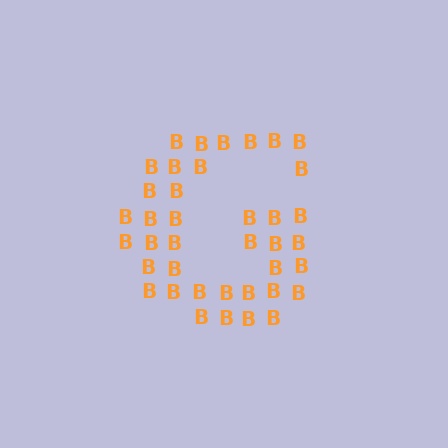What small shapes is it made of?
It is made of small letter B's.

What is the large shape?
The large shape is the letter G.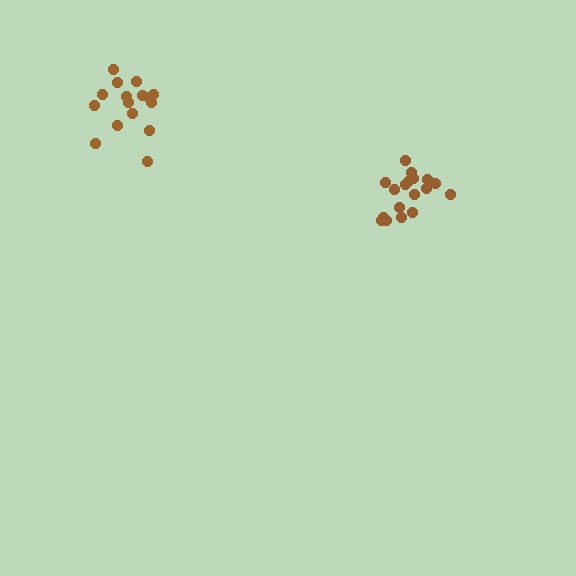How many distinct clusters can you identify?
There are 2 distinct clusters.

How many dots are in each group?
Group 1: 16 dots, Group 2: 18 dots (34 total).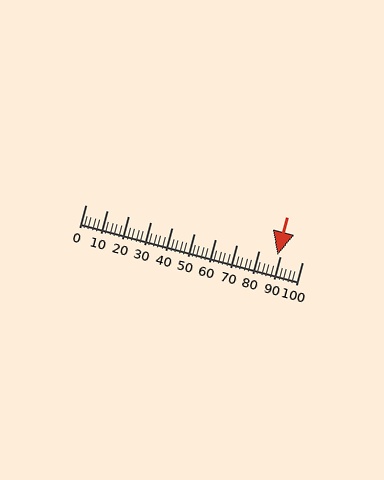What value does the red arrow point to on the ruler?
The red arrow points to approximately 89.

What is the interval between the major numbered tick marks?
The major tick marks are spaced 10 units apart.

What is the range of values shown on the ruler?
The ruler shows values from 0 to 100.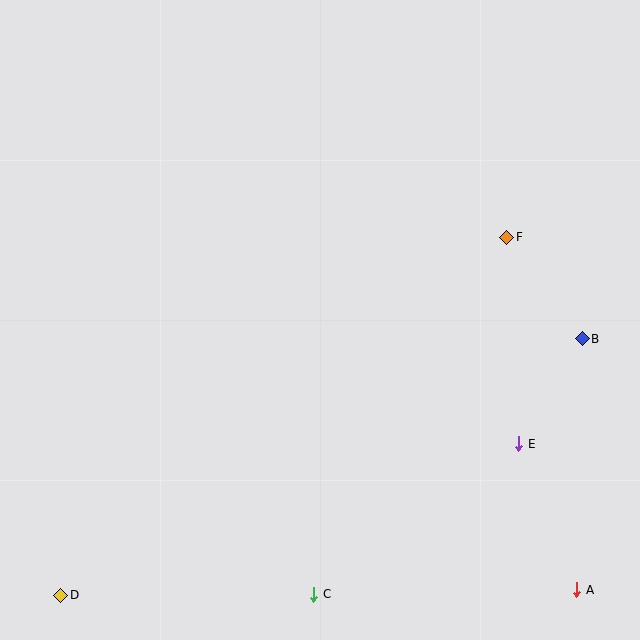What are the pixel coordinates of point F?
Point F is at (507, 237).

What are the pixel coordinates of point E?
Point E is at (519, 444).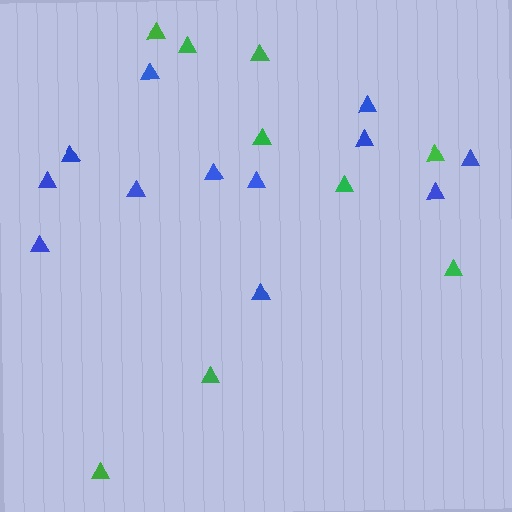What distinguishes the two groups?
There are 2 groups: one group of green triangles (9) and one group of blue triangles (12).